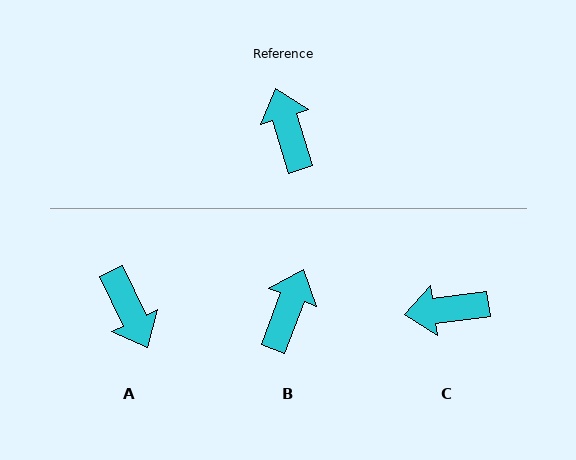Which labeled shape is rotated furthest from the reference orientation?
A, about 172 degrees away.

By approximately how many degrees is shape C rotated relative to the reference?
Approximately 80 degrees counter-clockwise.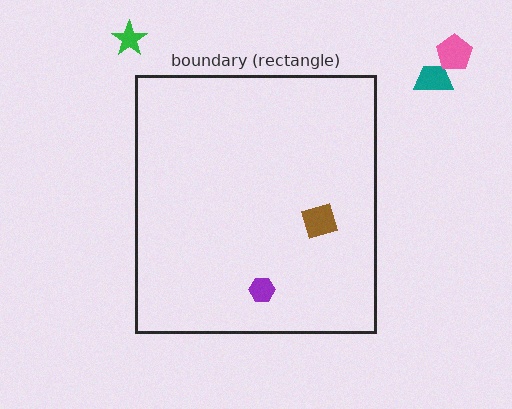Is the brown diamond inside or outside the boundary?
Inside.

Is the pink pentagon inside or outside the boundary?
Outside.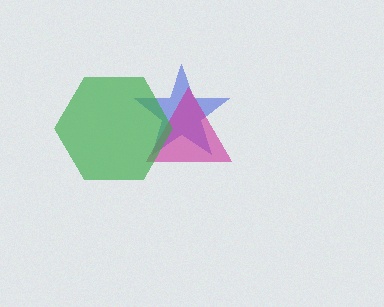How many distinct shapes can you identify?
There are 3 distinct shapes: a blue star, a magenta triangle, a green hexagon.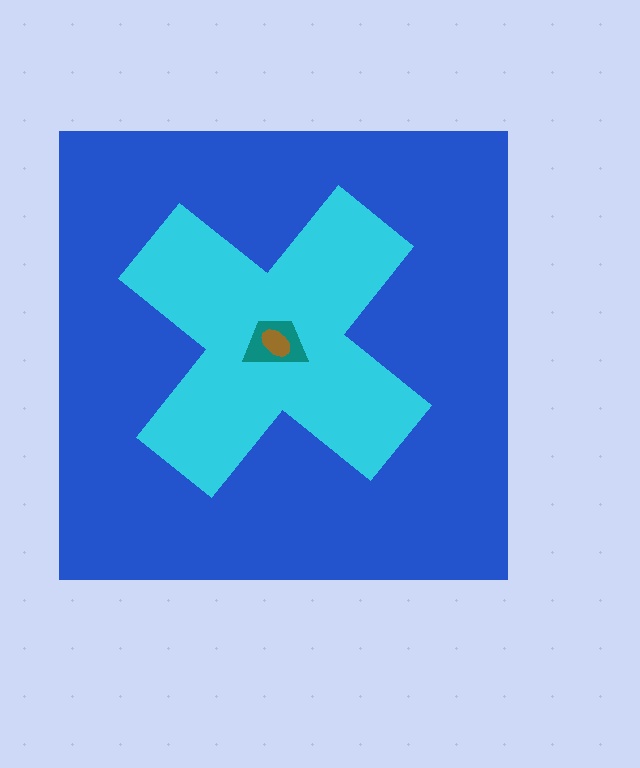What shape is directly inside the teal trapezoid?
The brown ellipse.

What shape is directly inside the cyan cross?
The teal trapezoid.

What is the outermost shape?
The blue square.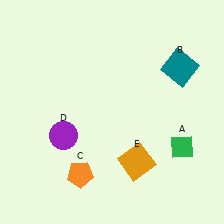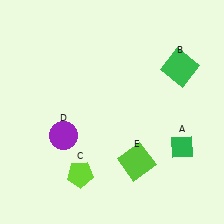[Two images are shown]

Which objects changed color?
B changed from teal to green. C changed from orange to lime. E changed from orange to lime.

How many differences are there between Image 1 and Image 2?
There are 3 differences between the two images.